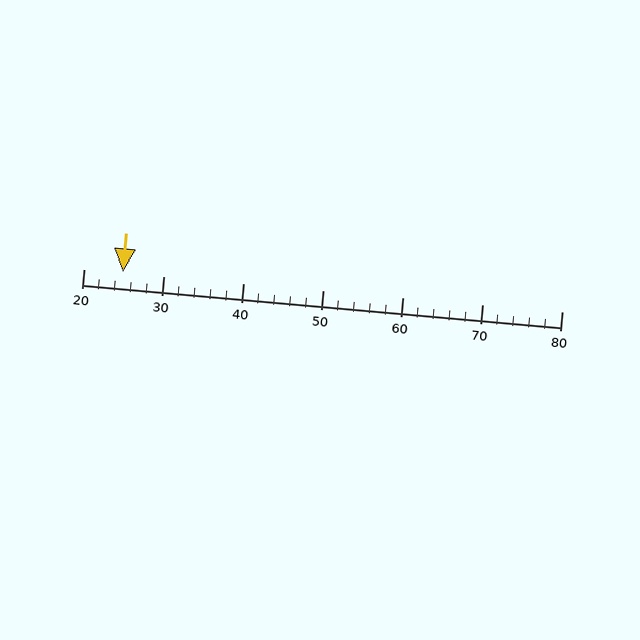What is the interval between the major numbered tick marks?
The major tick marks are spaced 10 units apart.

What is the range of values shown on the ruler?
The ruler shows values from 20 to 80.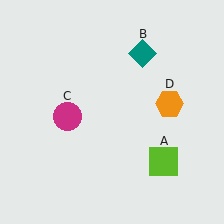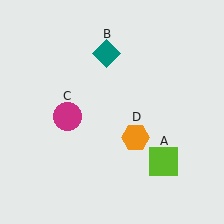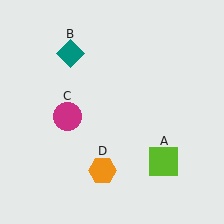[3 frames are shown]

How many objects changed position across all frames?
2 objects changed position: teal diamond (object B), orange hexagon (object D).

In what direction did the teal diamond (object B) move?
The teal diamond (object B) moved left.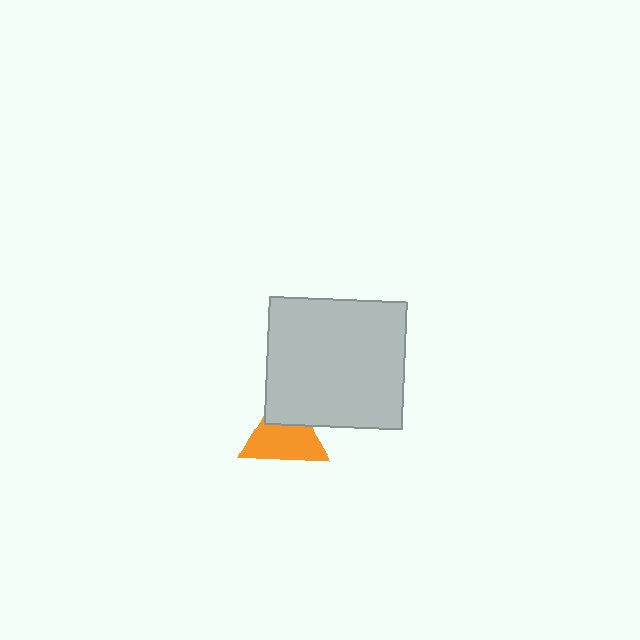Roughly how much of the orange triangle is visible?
Most of it is visible (roughly 67%).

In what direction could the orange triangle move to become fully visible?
The orange triangle could move down. That would shift it out from behind the light gray rectangle entirely.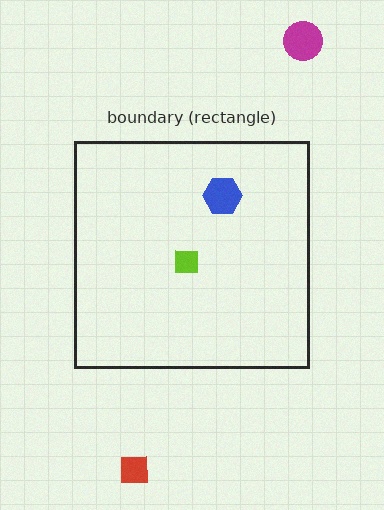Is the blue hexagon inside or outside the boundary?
Inside.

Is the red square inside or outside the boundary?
Outside.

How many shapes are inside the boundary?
2 inside, 2 outside.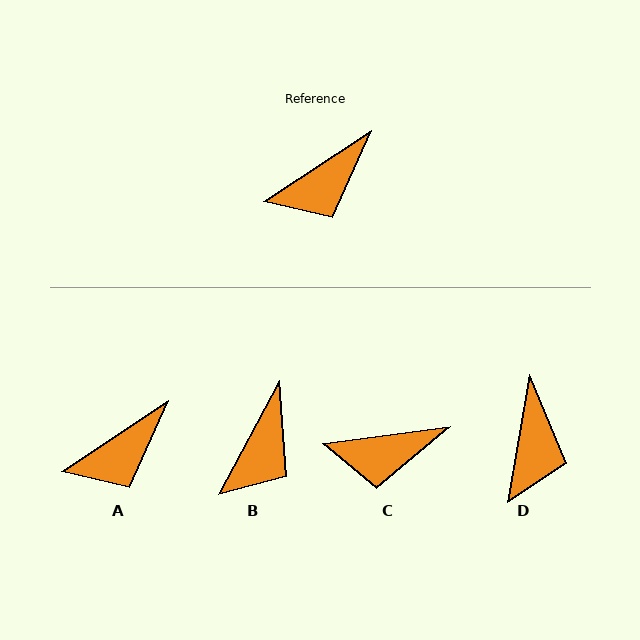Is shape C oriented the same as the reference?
No, it is off by about 26 degrees.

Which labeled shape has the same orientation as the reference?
A.